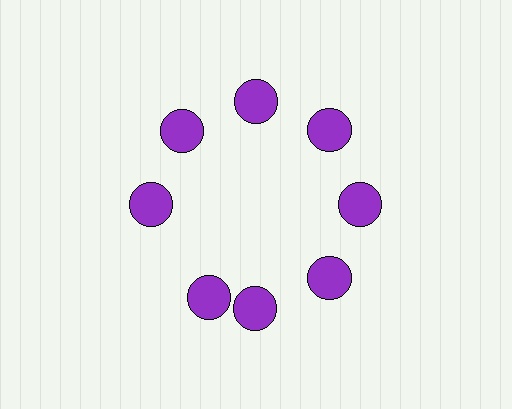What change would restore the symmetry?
The symmetry would be restored by rotating it back into even spacing with its neighbors so that all 8 circles sit at equal angles and equal distance from the center.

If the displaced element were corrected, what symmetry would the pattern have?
It would have 8-fold rotational symmetry — the pattern would map onto itself every 45 degrees.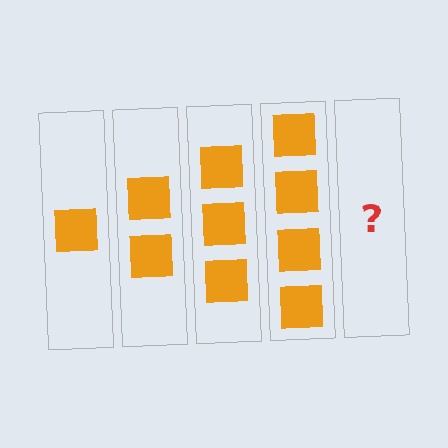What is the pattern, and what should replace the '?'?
The pattern is that each step adds one more square. The '?' should be 5 squares.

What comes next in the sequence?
The next element should be 5 squares.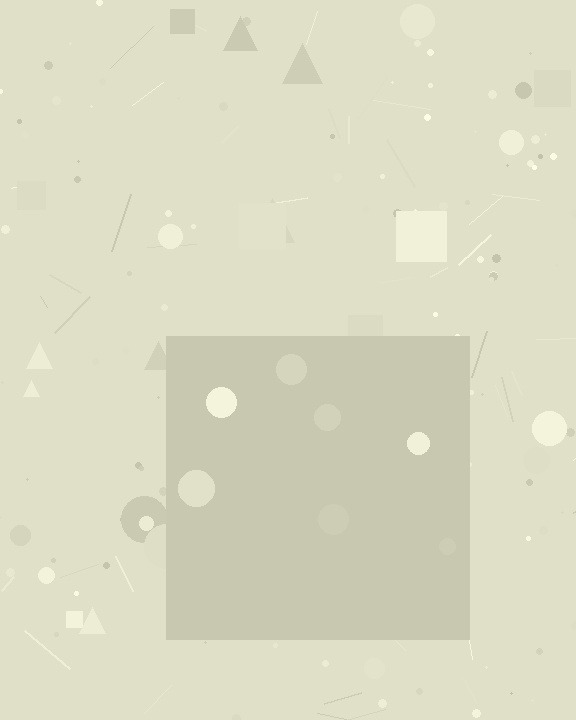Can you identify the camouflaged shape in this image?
The camouflaged shape is a square.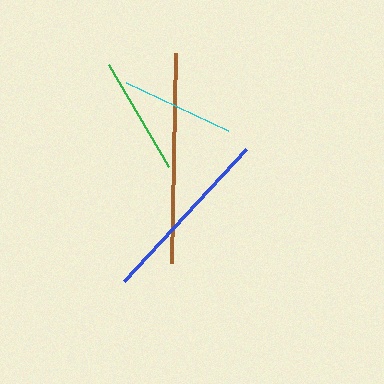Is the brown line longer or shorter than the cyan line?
The brown line is longer than the cyan line.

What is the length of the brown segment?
The brown segment is approximately 210 pixels long.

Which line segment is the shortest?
The cyan line is the shortest at approximately 113 pixels.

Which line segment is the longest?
The brown line is the longest at approximately 210 pixels.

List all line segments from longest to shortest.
From longest to shortest: brown, blue, green, cyan.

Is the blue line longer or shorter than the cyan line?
The blue line is longer than the cyan line.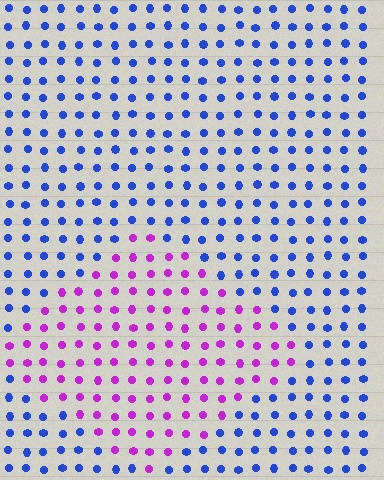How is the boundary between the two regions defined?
The boundary is defined purely by a slight shift in hue (about 68 degrees). Spacing, size, and orientation are identical on both sides.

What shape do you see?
I see a diamond.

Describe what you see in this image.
The image is filled with small blue elements in a uniform arrangement. A diamond-shaped region is visible where the elements are tinted to a slightly different hue, forming a subtle color boundary.